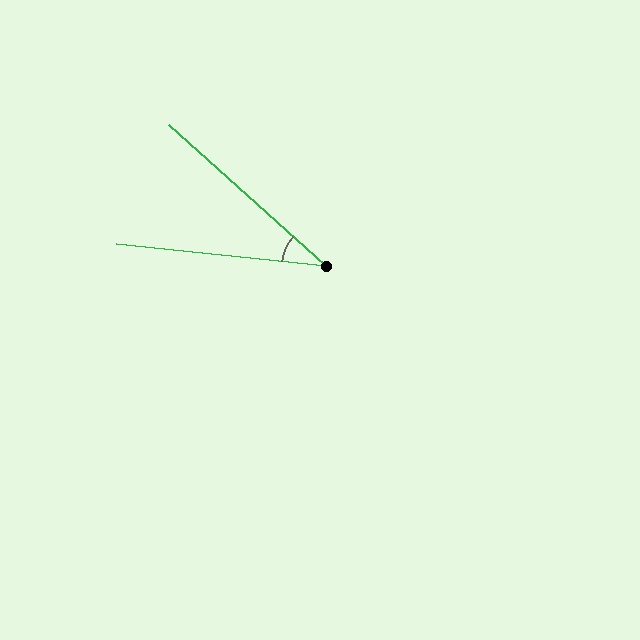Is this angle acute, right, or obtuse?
It is acute.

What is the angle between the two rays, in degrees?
Approximately 36 degrees.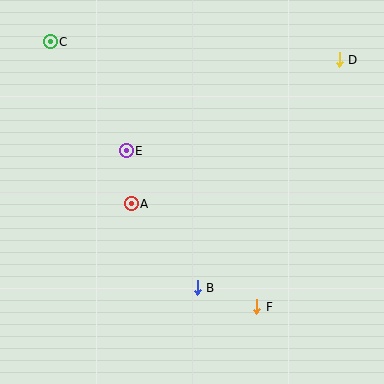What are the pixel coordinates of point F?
Point F is at (257, 307).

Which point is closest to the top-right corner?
Point D is closest to the top-right corner.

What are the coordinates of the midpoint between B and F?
The midpoint between B and F is at (227, 297).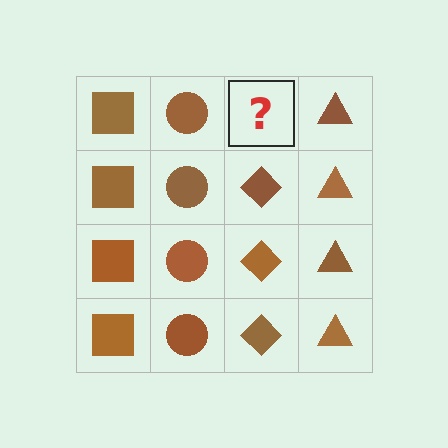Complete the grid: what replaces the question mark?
The question mark should be replaced with a brown diamond.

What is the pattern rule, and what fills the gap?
The rule is that each column has a consistent shape. The gap should be filled with a brown diamond.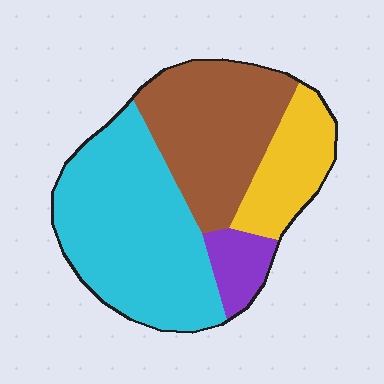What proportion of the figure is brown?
Brown takes up about one third (1/3) of the figure.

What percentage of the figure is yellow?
Yellow covers around 15% of the figure.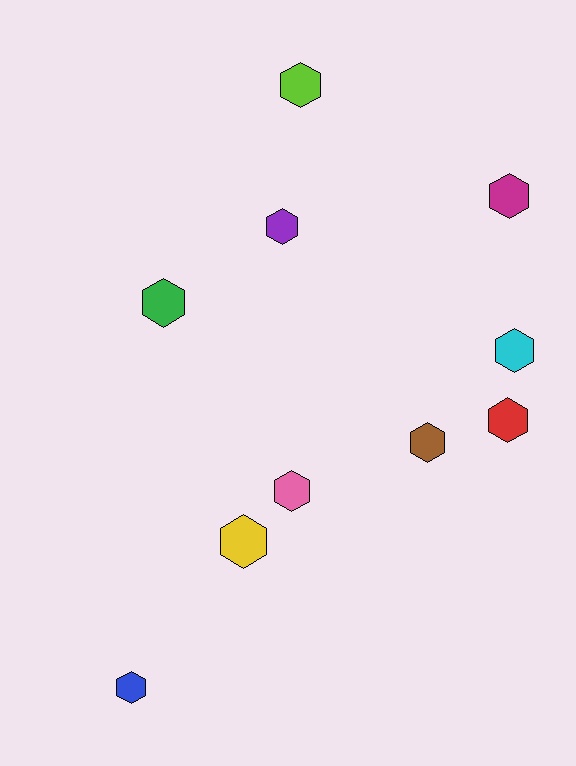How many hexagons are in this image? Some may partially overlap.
There are 10 hexagons.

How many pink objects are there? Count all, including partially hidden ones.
There is 1 pink object.